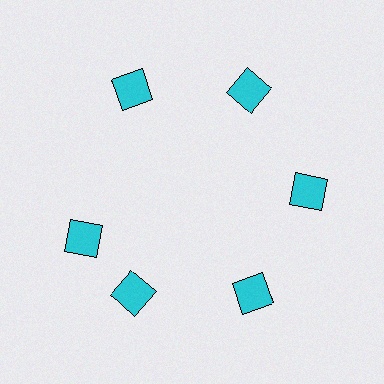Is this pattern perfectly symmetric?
No. The 6 cyan squares are arranged in a ring, but one element near the 9 o'clock position is rotated out of alignment along the ring, breaking the 6-fold rotational symmetry.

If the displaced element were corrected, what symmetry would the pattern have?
It would have 6-fold rotational symmetry — the pattern would map onto itself every 60 degrees.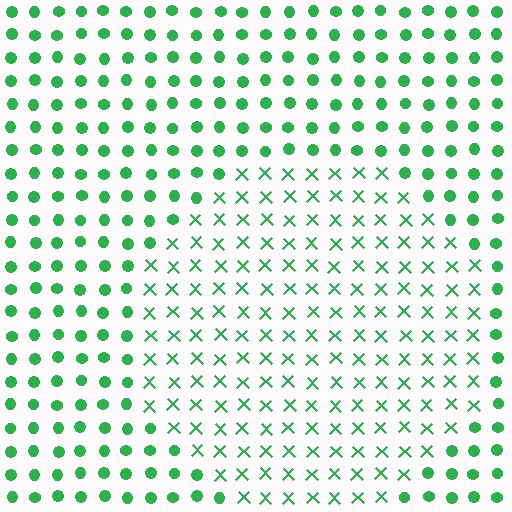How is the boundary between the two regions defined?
The boundary is defined by a change in element shape: X marks inside vs. circles outside. All elements share the same color and spacing.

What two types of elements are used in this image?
The image uses X marks inside the circle region and circles outside it.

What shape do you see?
I see a circle.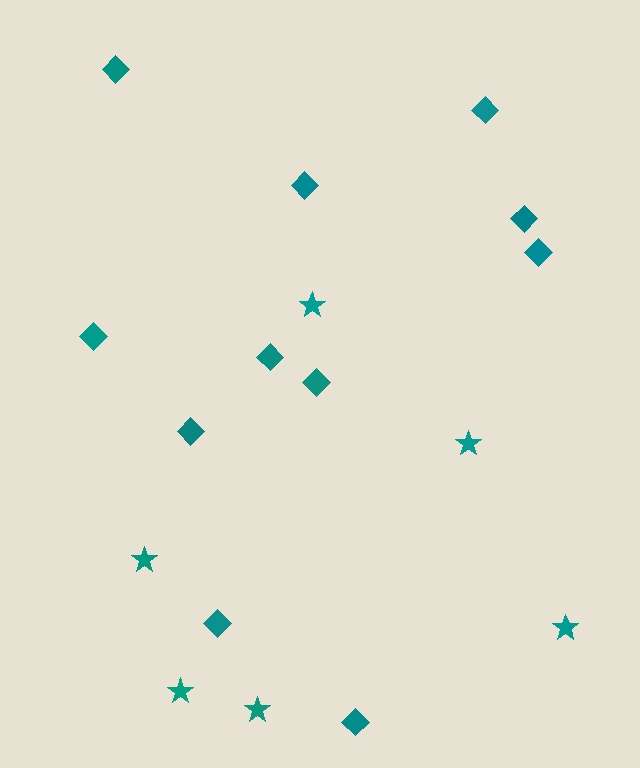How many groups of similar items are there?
There are 2 groups: one group of diamonds (11) and one group of stars (6).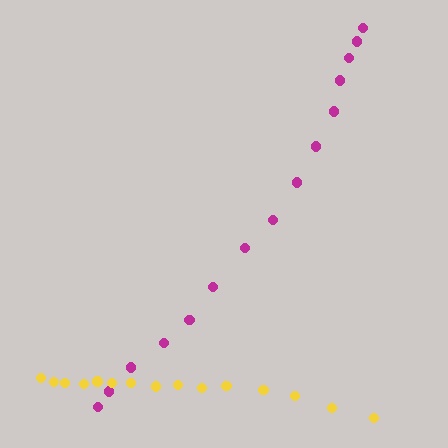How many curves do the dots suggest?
There are 2 distinct paths.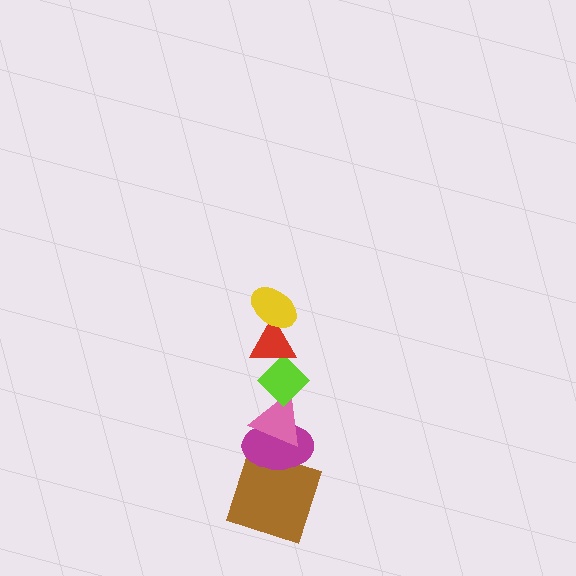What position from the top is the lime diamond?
The lime diamond is 3rd from the top.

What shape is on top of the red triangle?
The yellow ellipse is on top of the red triangle.